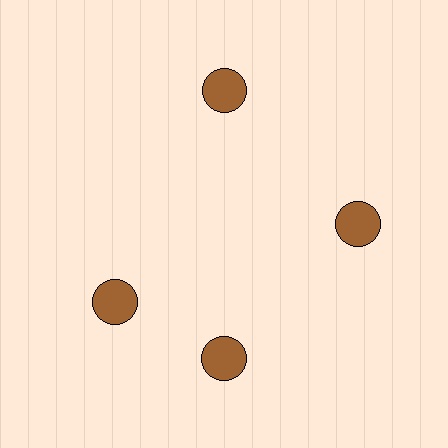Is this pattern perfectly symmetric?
No. The 4 brown circles are arranged in a ring, but one element near the 9 o'clock position is rotated out of alignment along the ring, breaking the 4-fold rotational symmetry.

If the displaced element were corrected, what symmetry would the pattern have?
It would have 4-fold rotational symmetry — the pattern would map onto itself every 90 degrees.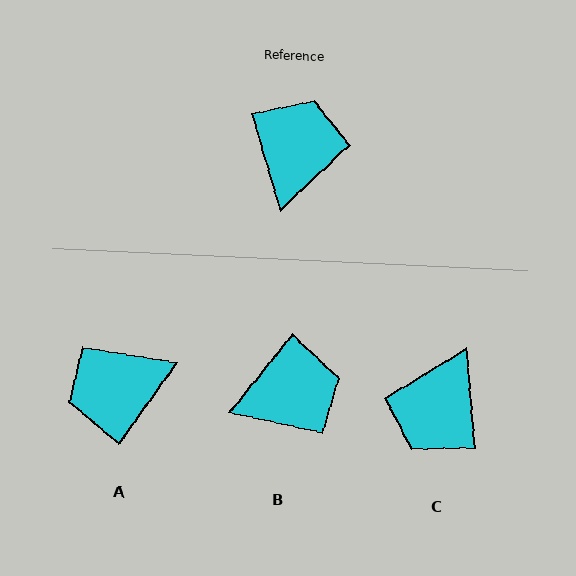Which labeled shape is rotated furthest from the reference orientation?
C, about 168 degrees away.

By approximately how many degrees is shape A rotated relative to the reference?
Approximately 128 degrees counter-clockwise.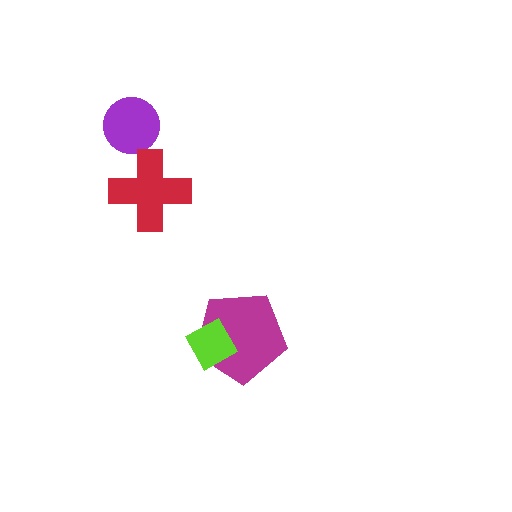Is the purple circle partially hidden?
No, no other shape covers it.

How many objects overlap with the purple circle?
0 objects overlap with the purple circle.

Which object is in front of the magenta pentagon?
The lime diamond is in front of the magenta pentagon.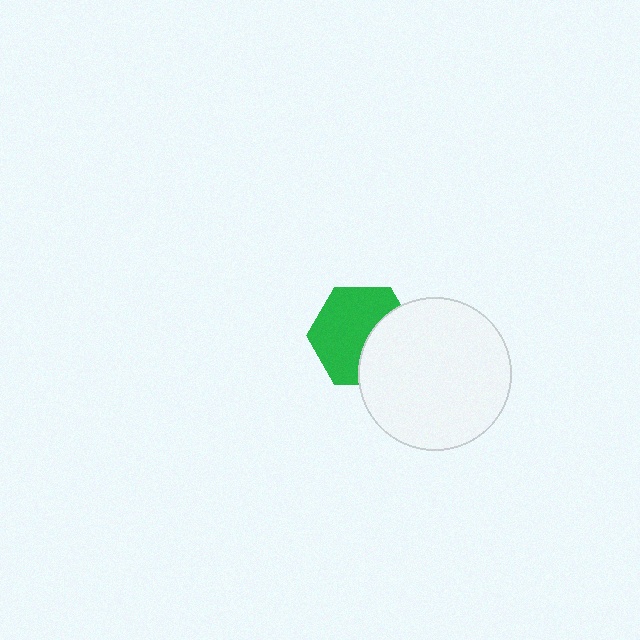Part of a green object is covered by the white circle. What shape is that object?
It is a hexagon.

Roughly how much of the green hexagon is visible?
About half of it is visible (roughly 63%).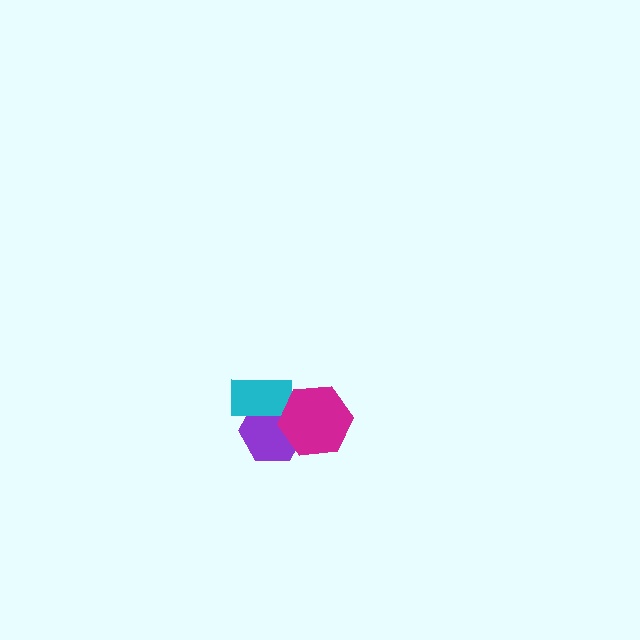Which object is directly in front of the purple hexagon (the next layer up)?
The cyan rectangle is directly in front of the purple hexagon.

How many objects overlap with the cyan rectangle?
2 objects overlap with the cyan rectangle.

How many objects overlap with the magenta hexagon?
2 objects overlap with the magenta hexagon.